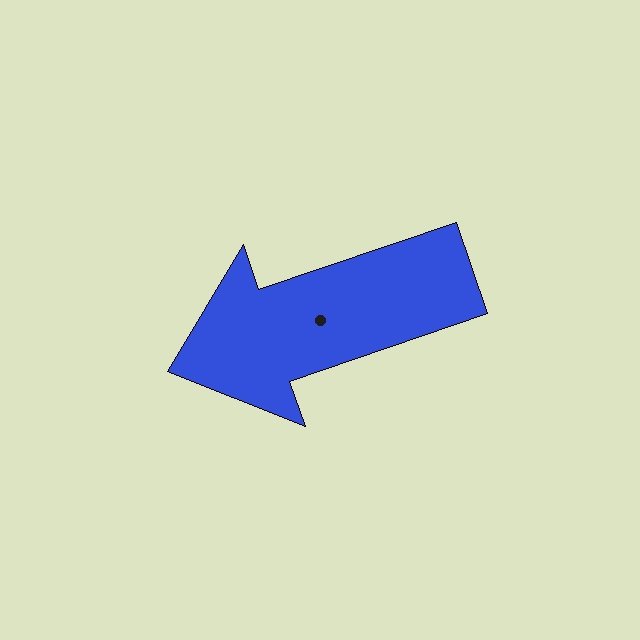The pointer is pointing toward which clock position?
Roughly 8 o'clock.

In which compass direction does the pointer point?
West.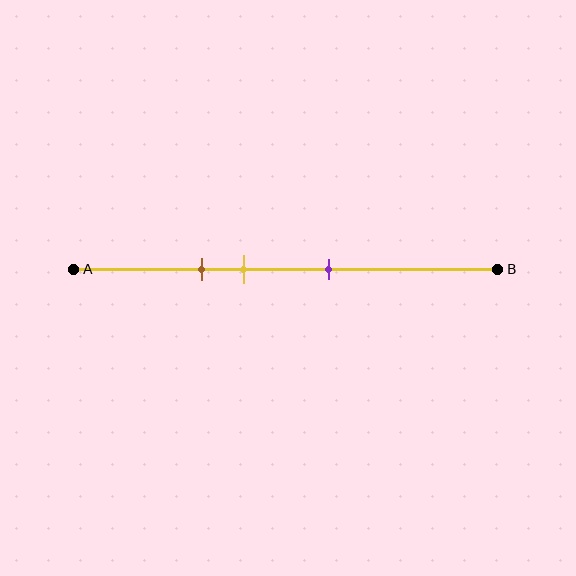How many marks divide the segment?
There are 3 marks dividing the segment.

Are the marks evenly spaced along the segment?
Yes, the marks are approximately evenly spaced.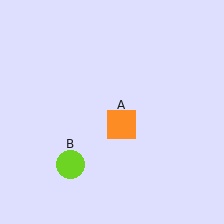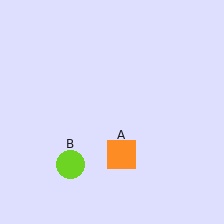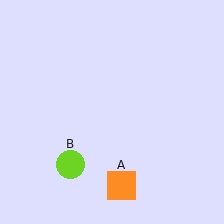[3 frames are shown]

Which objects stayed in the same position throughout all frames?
Lime circle (object B) remained stationary.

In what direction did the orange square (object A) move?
The orange square (object A) moved down.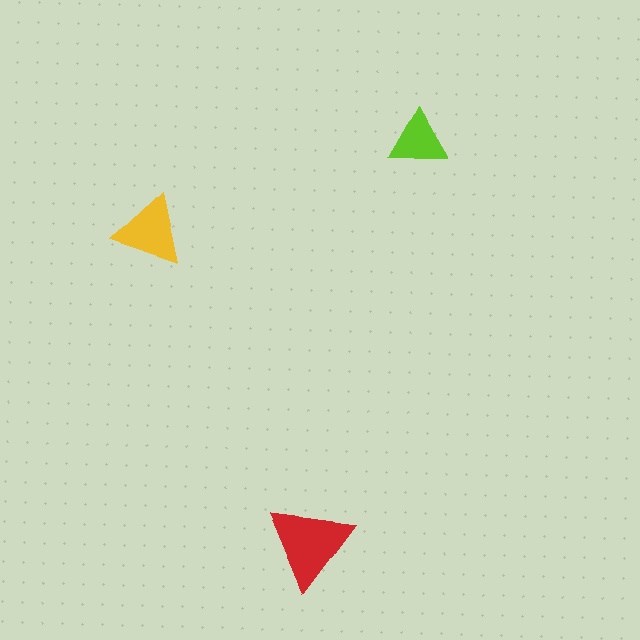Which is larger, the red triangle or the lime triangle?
The red one.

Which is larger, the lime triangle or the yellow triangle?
The yellow one.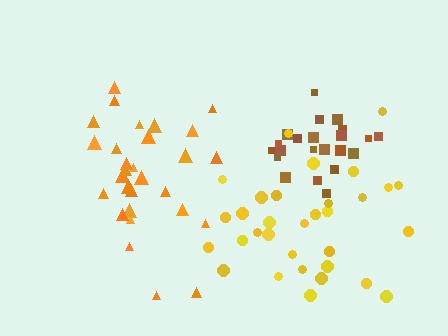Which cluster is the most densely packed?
Brown.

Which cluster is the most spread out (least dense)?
Yellow.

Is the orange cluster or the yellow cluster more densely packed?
Orange.